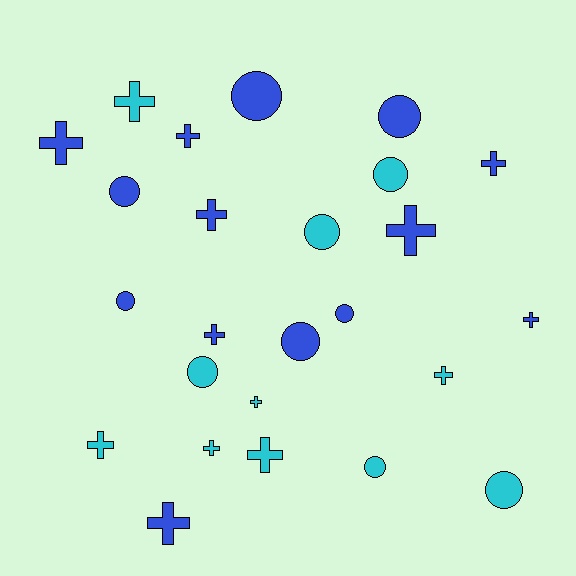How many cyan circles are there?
There are 5 cyan circles.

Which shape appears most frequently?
Cross, with 14 objects.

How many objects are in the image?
There are 25 objects.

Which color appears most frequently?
Blue, with 14 objects.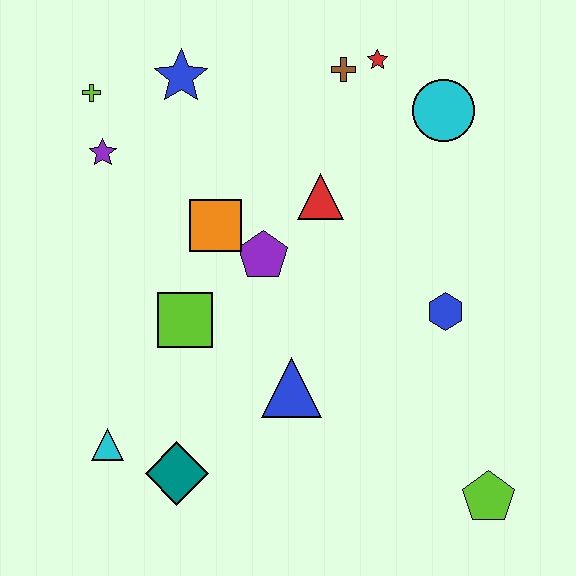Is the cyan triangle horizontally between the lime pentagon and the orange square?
No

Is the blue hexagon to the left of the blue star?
No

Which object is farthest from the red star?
The cyan triangle is farthest from the red star.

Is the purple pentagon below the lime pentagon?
No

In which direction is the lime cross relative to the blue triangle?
The lime cross is above the blue triangle.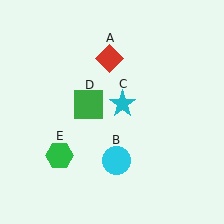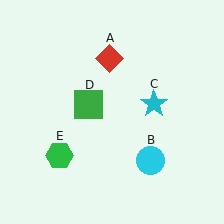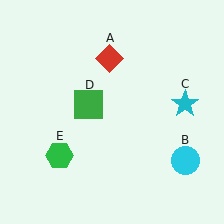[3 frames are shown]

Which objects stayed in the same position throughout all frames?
Red diamond (object A) and green square (object D) and green hexagon (object E) remained stationary.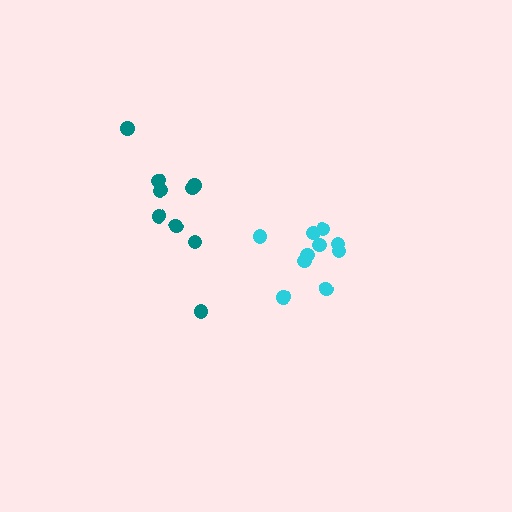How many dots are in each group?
Group 1: 9 dots, Group 2: 10 dots (19 total).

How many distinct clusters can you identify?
There are 2 distinct clusters.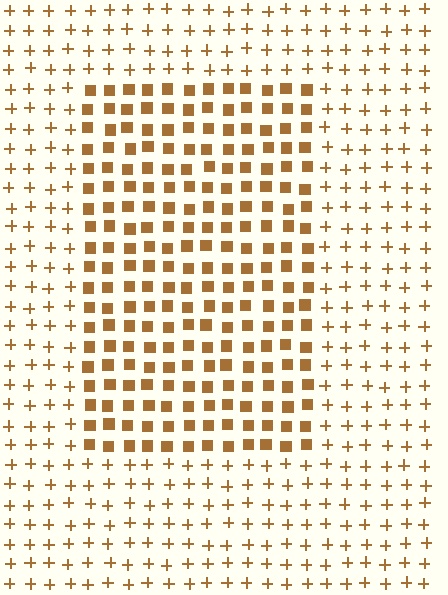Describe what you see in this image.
The image is filled with small brown elements arranged in a uniform grid. A rectangle-shaped region contains squares, while the surrounding area contains plus signs. The boundary is defined purely by the change in element shape.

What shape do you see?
I see a rectangle.